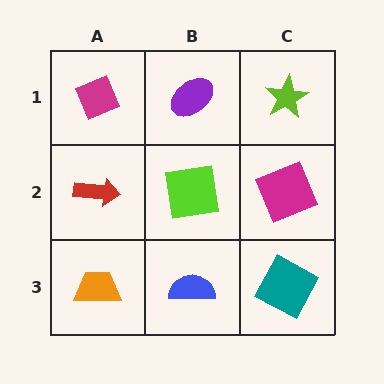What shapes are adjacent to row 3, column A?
A red arrow (row 2, column A), a blue semicircle (row 3, column B).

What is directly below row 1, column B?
A lime square.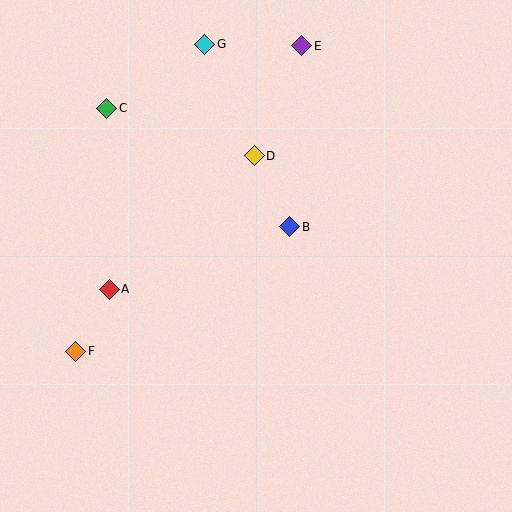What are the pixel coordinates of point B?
Point B is at (290, 227).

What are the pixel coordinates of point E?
Point E is at (302, 46).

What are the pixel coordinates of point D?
Point D is at (254, 156).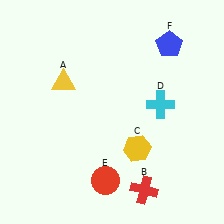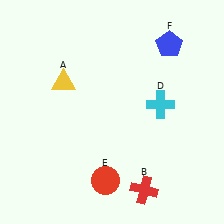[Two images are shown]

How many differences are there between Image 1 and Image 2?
There is 1 difference between the two images.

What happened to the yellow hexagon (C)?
The yellow hexagon (C) was removed in Image 2. It was in the bottom-right area of Image 1.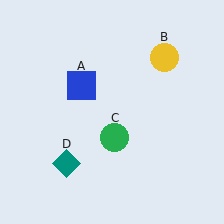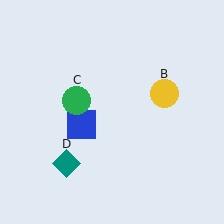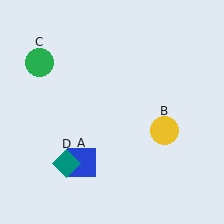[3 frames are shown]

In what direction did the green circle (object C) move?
The green circle (object C) moved up and to the left.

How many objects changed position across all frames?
3 objects changed position: blue square (object A), yellow circle (object B), green circle (object C).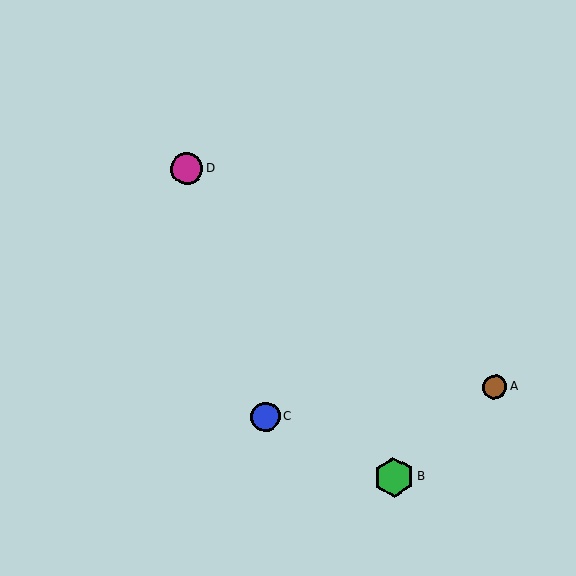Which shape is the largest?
The green hexagon (labeled B) is the largest.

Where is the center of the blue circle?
The center of the blue circle is at (266, 417).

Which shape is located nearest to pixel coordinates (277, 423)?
The blue circle (labeled C) at (266, 417) is nearest to that location.